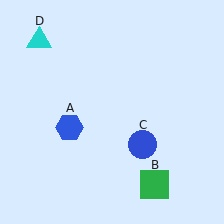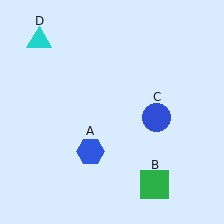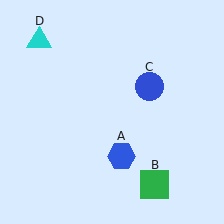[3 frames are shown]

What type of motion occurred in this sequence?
The blue hexagon (object A), blue circle (object C) rotated counterclockwise around the center of the scene.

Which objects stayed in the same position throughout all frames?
Green square (object B) and cyan triangle (object D) remained stationary.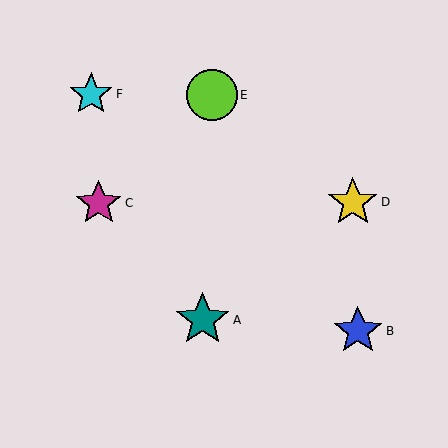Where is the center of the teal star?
The center of the teal star is at (203, 320).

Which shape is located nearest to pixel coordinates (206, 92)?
The lime circle (labeled E) at (212, 95) is nearest to that location.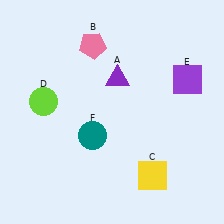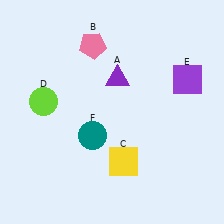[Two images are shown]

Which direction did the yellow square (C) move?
The yellow square (C) moved left.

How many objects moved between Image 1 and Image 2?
1 object moved between the two images.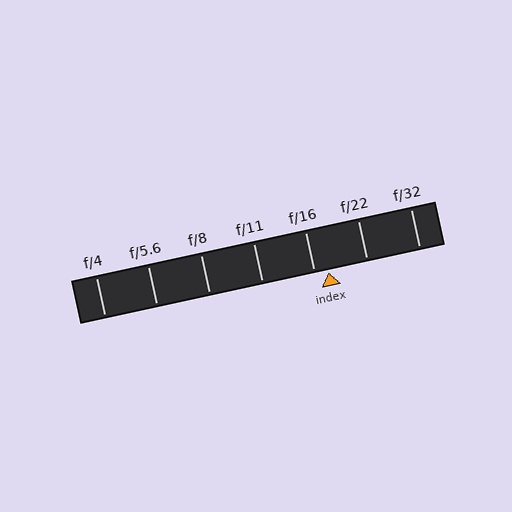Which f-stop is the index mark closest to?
The index mark is closest to f/16.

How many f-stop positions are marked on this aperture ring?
There are 7 f-stop positions marked.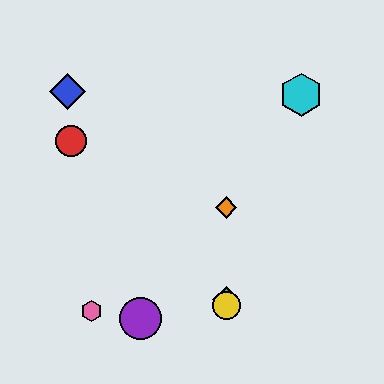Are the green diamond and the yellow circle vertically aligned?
Yes, both are at x≈226.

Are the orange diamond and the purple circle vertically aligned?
No, the orange diamond is at x≈226 and the purple circle is at x≈141.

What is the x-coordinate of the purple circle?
The purple circle is at x≈141.